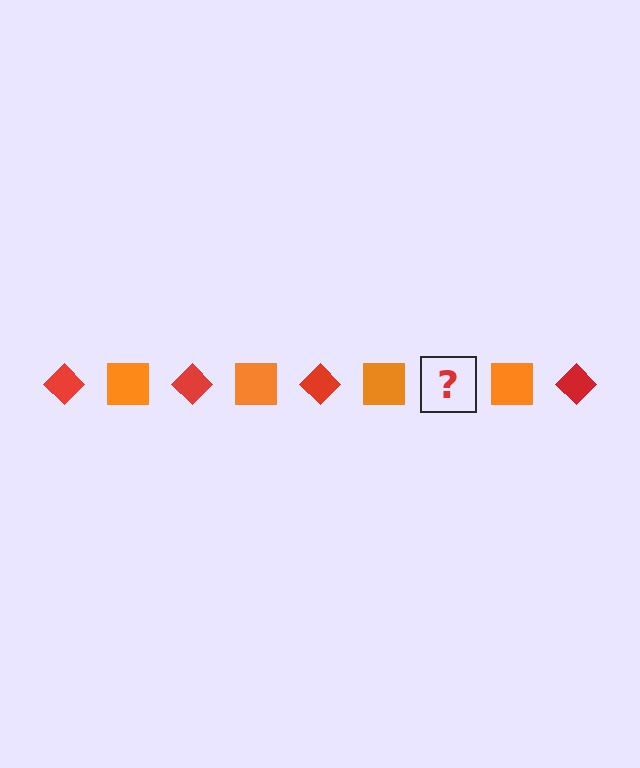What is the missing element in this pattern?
The missing element is a red diamond.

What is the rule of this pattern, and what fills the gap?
The rule is that the pattern alternates between red diamond and orange square. The gap should be filled with a red diamond.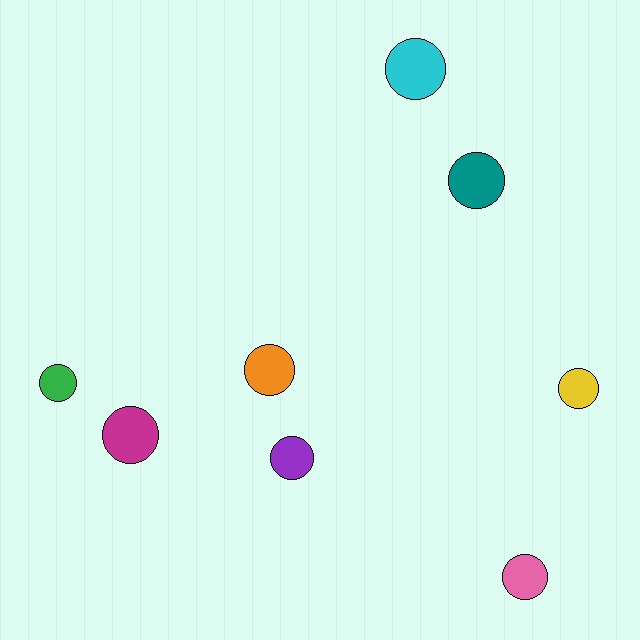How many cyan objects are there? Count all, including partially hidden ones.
There is 1 cyan object.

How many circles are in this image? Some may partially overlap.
There are 8 circles.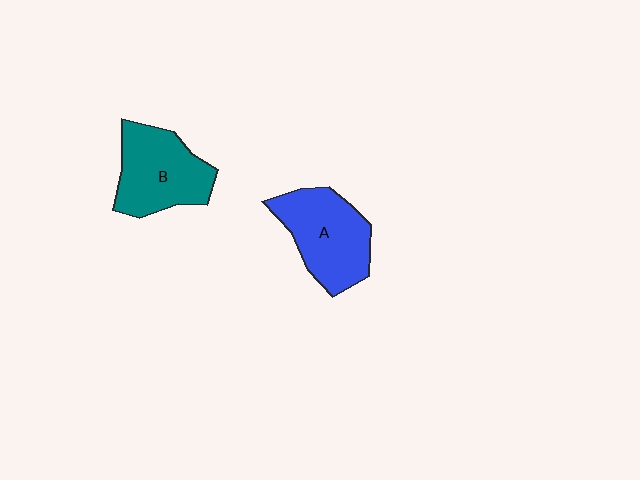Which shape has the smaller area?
Shape B (teal).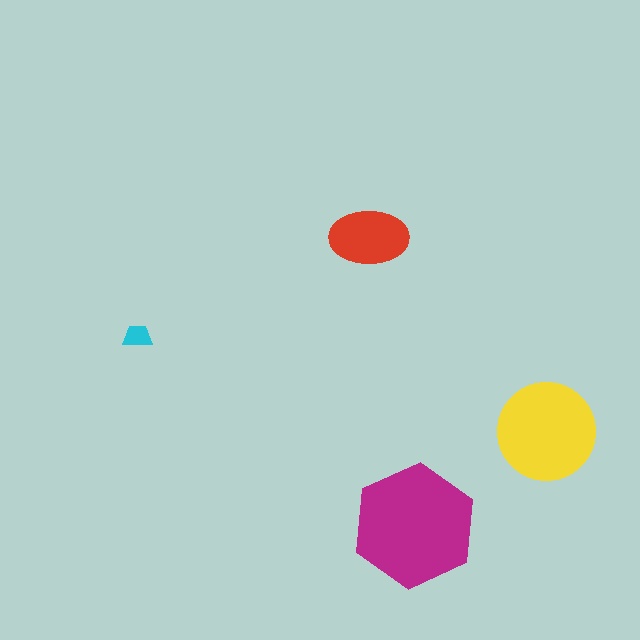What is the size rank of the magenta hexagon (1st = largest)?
1st.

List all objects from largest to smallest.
The magenta hexagon, the yellow circle, the red ellipse, the cyan trapezoid.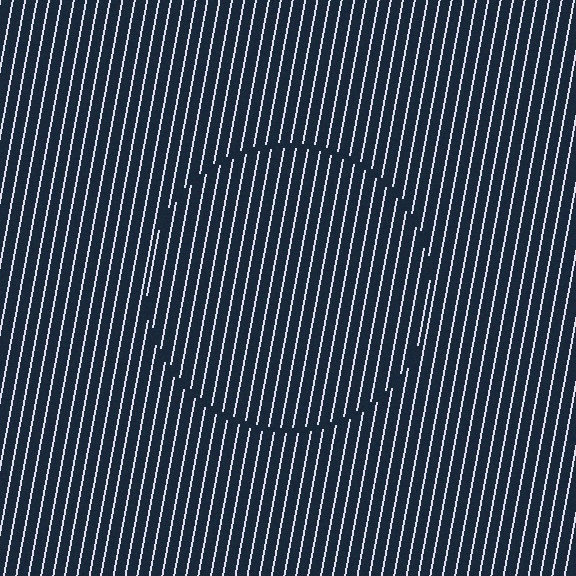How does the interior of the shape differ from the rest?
The interior of the shape contains the same grating, shifted by half a period — the contour is defined by the phase discontinuity where line-ends from the inner and outer gratings abut.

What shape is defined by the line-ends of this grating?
An illusory circle. The interior of the shape contains the same grating, shifted by half a period — the contour is defined by the phase discontinuity where line-ends from the inner and outer gratings abut.